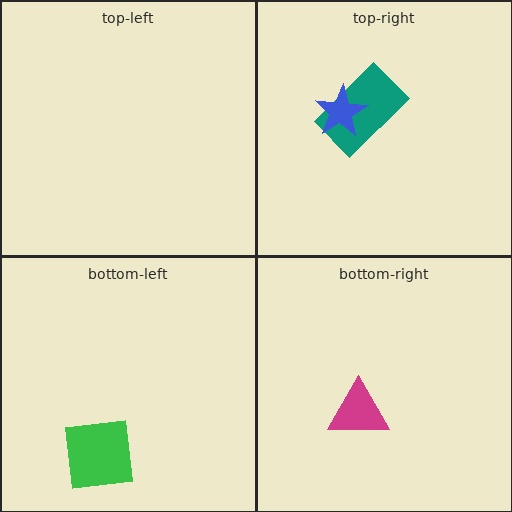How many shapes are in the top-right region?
2.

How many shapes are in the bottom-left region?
1.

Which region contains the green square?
The bottom-left region.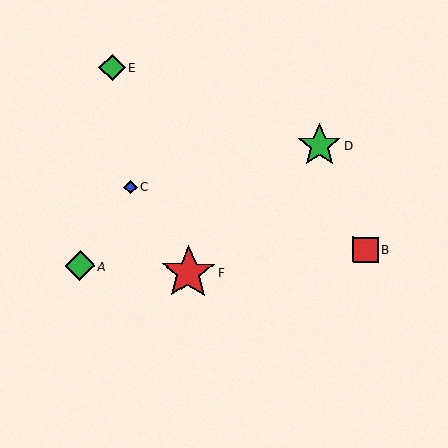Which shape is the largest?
The red star (labeled F) is the largest.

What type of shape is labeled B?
Shape B is a red square.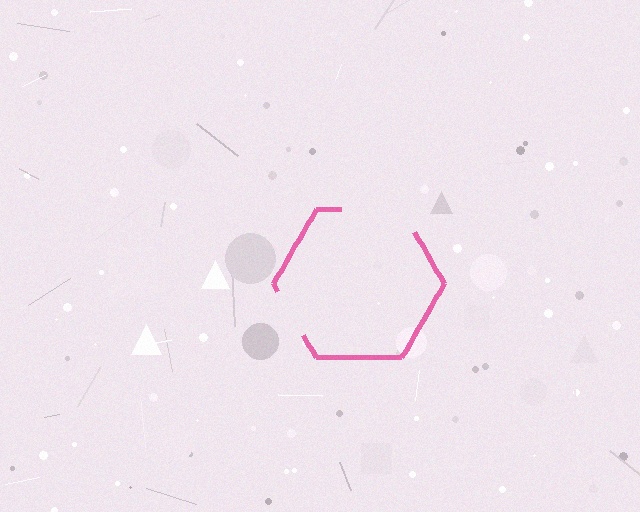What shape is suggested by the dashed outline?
The dashed outline suggests a hexagon.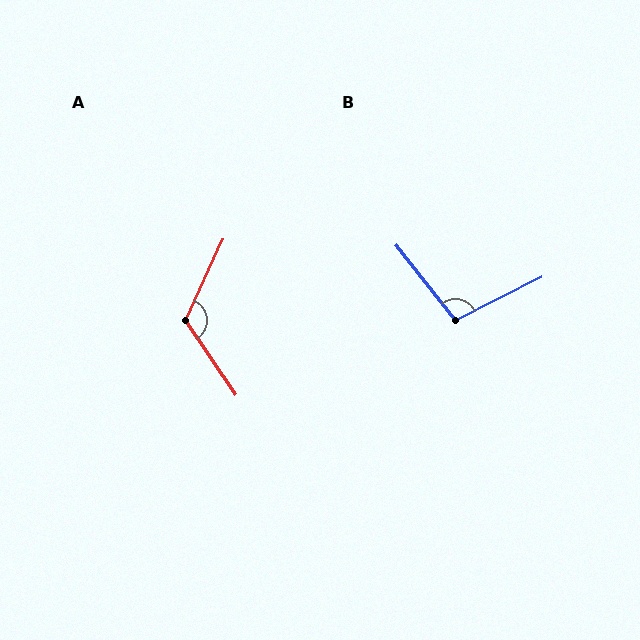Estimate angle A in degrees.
Approximately 121 degrees.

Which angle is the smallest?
B, at approximately 102 degrees.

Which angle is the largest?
A, at approximately 121 degrees.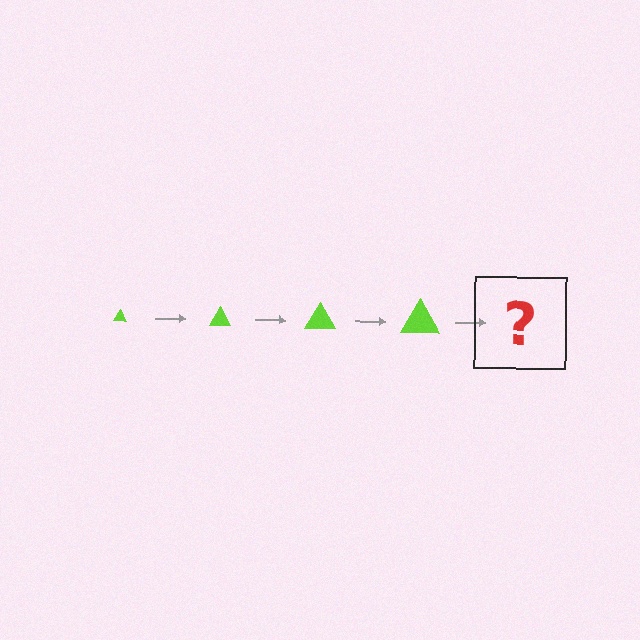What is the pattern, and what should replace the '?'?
The pattern is that the triangle gets progressively larger each step. The '?' should be a lime triangle, larger than the previous one.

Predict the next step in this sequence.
The next step is a lime triangle, larger than the previous one.